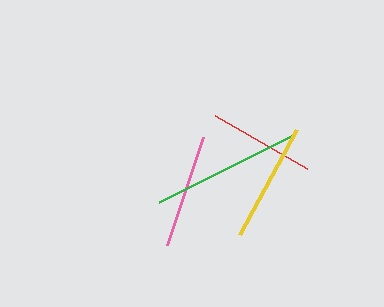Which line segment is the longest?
The green line is the longest at approximately 152 pixels.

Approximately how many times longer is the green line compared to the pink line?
The green line is approximately 1.3 times the length of the pink line.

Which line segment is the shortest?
The red line is the shortest at approximately 107 pixels.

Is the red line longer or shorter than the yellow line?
The yellow line is longer than the red line.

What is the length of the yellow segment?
The yellow segment is approximately 120 pixels long.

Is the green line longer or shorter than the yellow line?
The green line is longer than the yellow line.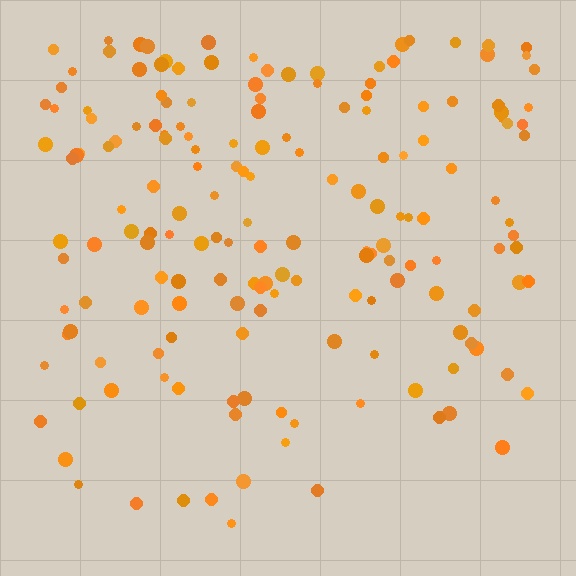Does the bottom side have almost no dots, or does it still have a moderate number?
Still a moderate number, just noticeably fewer than the top.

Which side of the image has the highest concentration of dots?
The top.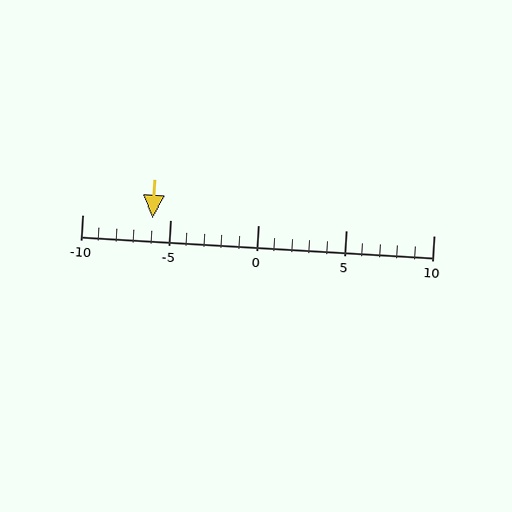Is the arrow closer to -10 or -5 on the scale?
The arrow is closer to -5.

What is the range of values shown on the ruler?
The ruler shows values from -10 to 10.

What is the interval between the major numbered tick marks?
The major tick marks are spaced 5 units apart.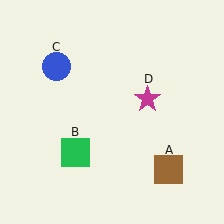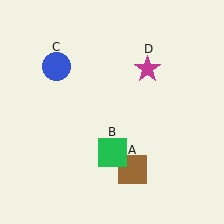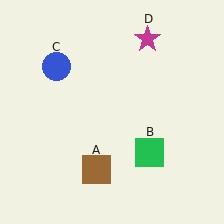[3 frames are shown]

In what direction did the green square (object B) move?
The green square (object B) moved right.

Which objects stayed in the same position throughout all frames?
Blue circle (object C) remained stationary.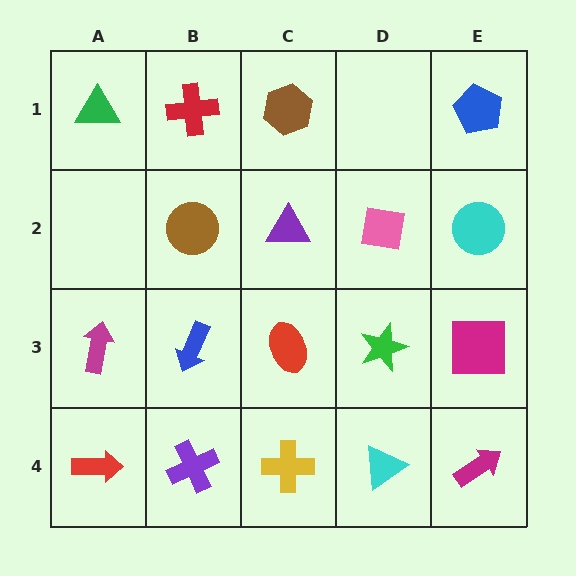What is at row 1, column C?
A brown hexagon.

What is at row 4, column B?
A purple cross.